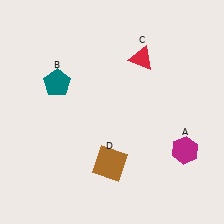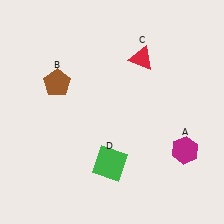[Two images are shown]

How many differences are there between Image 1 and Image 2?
There are 2 differences between the two images.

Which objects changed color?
B changed from teal to brown. D changed from brown to green.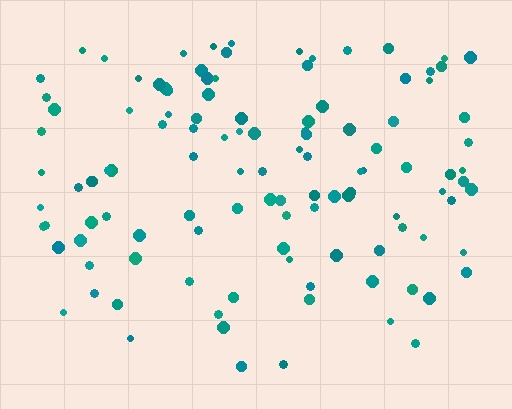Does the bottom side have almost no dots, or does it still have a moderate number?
Still a moderate number, just noticeably fewer than the top.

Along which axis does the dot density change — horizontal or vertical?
Vertical.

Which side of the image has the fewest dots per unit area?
The bottom.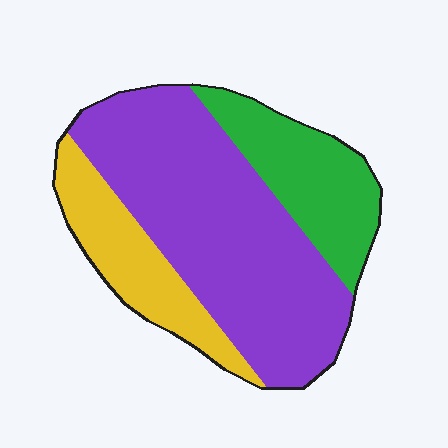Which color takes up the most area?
Purple, at roughly 60%.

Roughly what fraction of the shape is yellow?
Yellow takes up about one fifth (1/5) of the shape.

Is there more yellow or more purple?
Purple.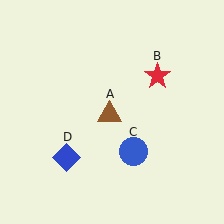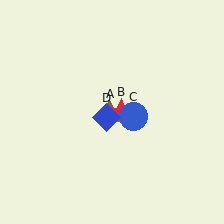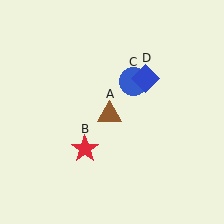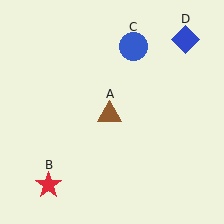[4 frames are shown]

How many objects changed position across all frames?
3 objects changed position: red star (object B), blue circle (object C), blue diamond (object D).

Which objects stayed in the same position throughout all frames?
Brown triangle (object A) remained stationary.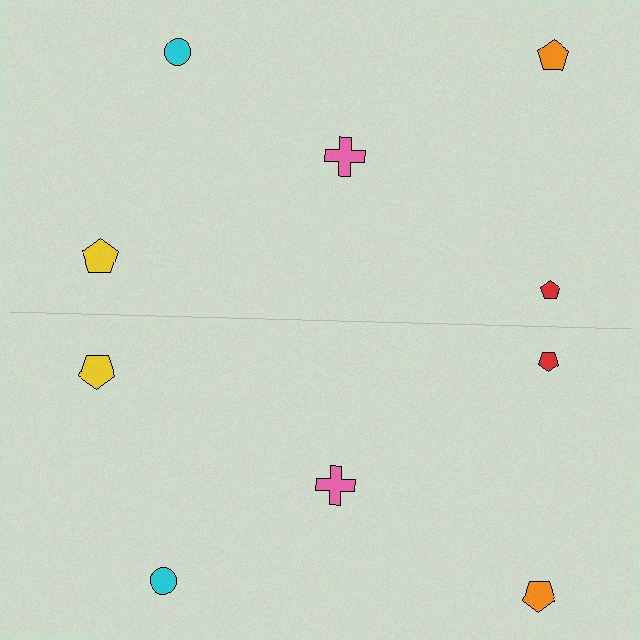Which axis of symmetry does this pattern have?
The pattern has a horizontal axis of symmetry running through the center of the image.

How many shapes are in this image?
There are 10 shapes in this image.